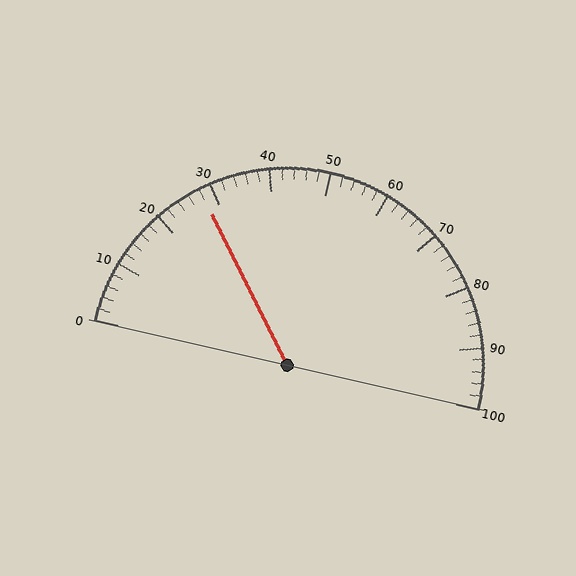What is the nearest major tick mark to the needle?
The nearest major tick mark is 30.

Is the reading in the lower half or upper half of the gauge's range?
The reading is in the lower half of the range (0 to 100).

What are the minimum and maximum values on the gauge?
The gauge ranges from 0 to 100.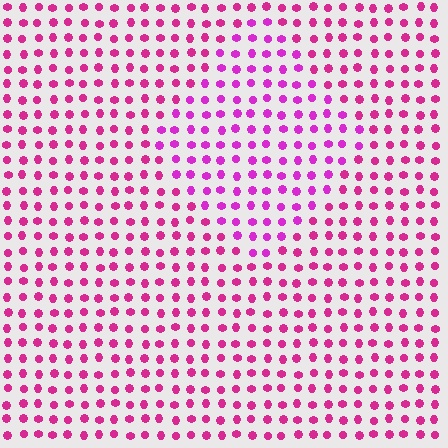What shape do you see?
I see a diamond.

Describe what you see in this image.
The image is filled with small magenta elements in a uniform arrangement. A diamond-shaped region is visible where the elements are tinted to a slightly different hue, forming a subtle color boundary.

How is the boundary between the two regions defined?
The boundary is defined purely by a slight shift in hue (about 22 degrees). Spacing, size, and orientation are identical on both sides.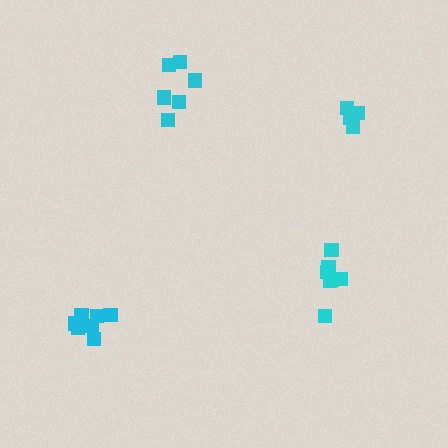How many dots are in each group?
Group 1: 6 dots, Group 2: 5 dots, Group 3: 7 dots, Group 4: 8 dots (26 total).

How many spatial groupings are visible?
There are 4 spatial groupings.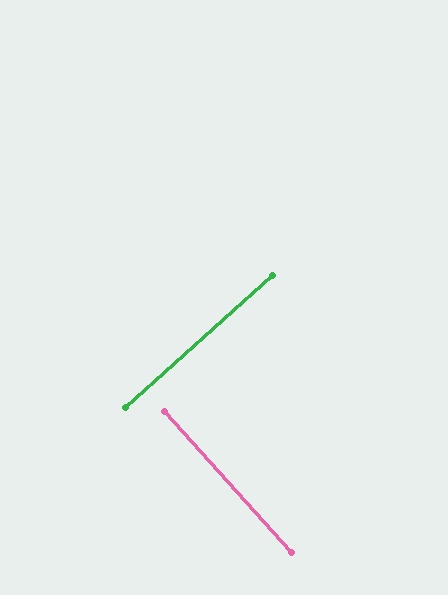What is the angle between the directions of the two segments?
Approximately 90 degrees.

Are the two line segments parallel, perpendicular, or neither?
Perpendicular — they meet at approximately 90°.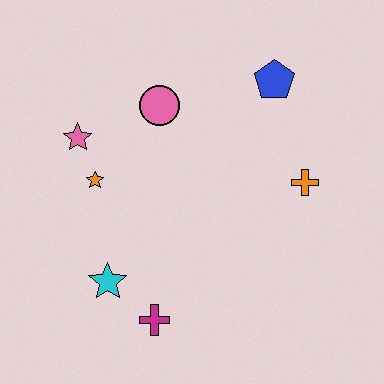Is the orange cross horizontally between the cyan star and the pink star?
No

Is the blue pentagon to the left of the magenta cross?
No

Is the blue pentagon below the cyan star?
No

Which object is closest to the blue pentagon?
The orange cross is closest to the blue pentagon.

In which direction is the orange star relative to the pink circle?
The orange star is below the pink circle.